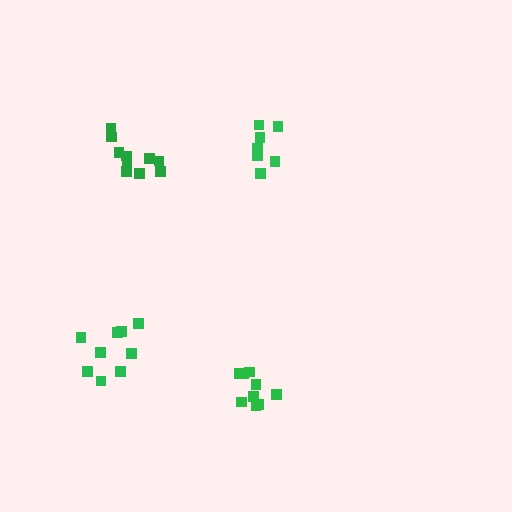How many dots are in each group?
Group 1: 7 dots, Group 2: 9 dots, Group 3: 10 dots, Group 4: 9 dots (35 total).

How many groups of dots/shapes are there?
There are 4 groups.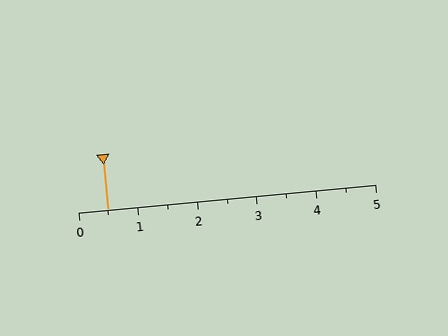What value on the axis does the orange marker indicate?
The marker indicates approximately 0.5.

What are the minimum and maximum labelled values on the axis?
The axis runs from 0 to 5.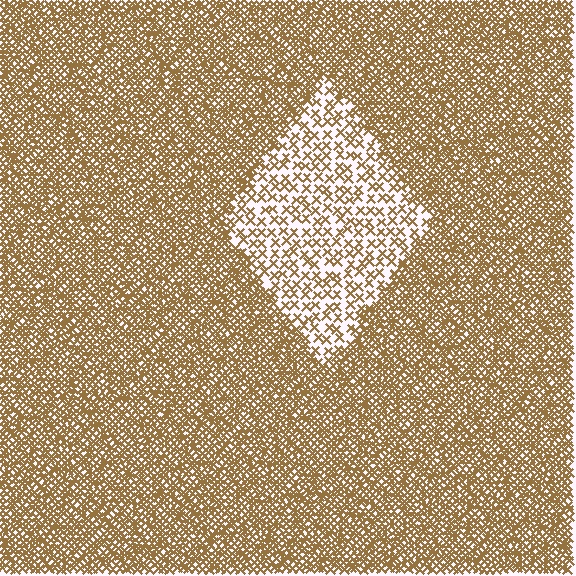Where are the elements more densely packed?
The elements are more densely packed outside the diamond boundary.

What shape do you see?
I see a diamond.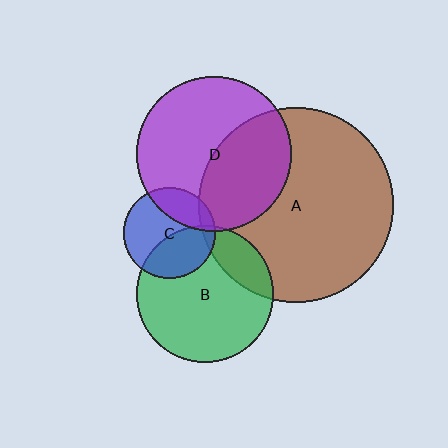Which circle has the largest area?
Circle A (brown).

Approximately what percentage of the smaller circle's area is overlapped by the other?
Approximately 5%.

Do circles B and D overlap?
Yes.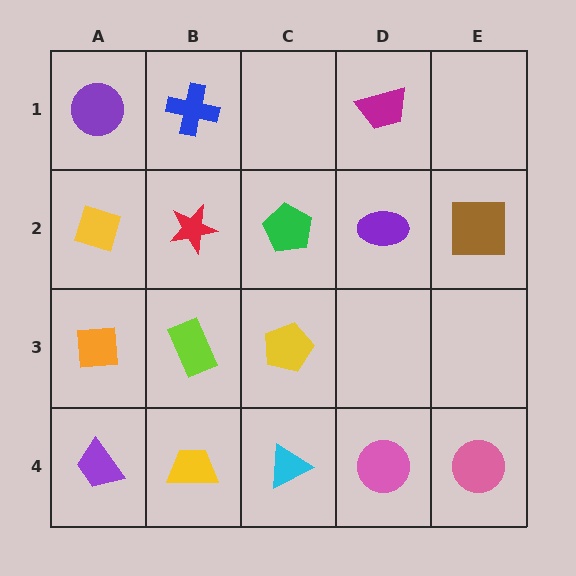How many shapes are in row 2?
5 shapes.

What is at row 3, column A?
An orange square.